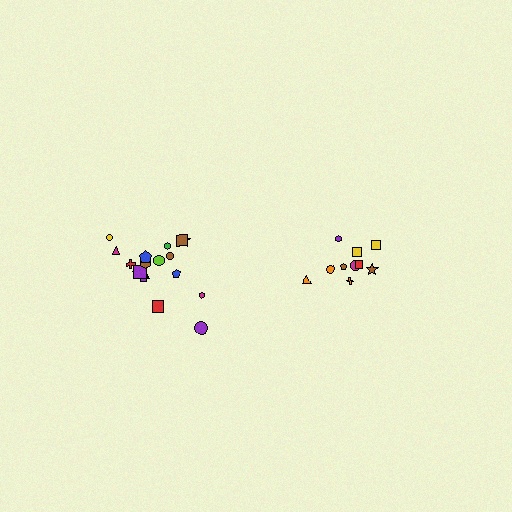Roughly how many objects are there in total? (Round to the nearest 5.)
Roughly 30 objects in total.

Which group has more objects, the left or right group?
The left group.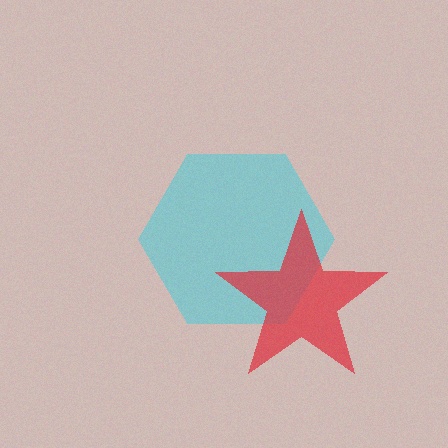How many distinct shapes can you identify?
There are 2 distinct shapes: a cyan hexagon, a red star.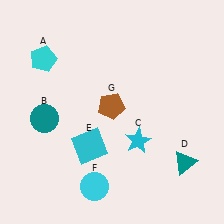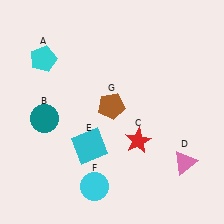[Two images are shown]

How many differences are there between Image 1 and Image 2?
There are 2 differences between the two images.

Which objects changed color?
C changed from cyan to red. D changed from teal to pink.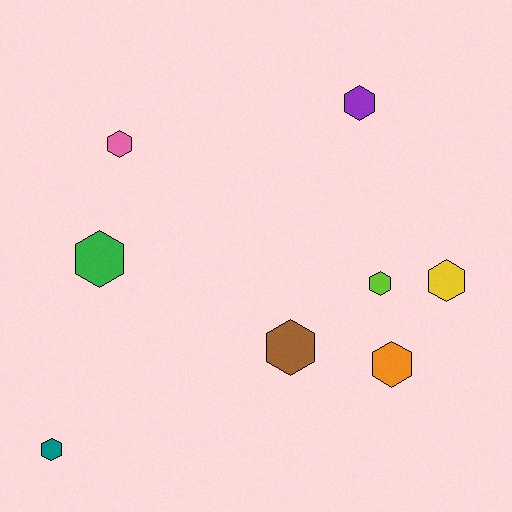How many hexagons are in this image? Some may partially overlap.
There are 8 hexagons.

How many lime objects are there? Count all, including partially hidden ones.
There is 1 lime object.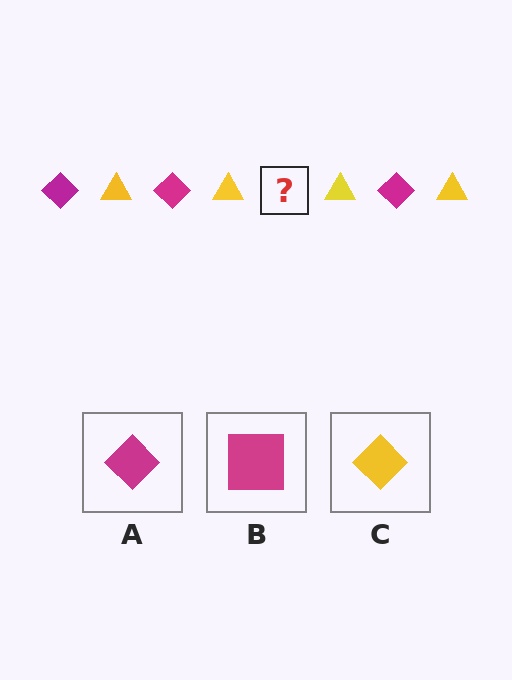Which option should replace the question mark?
Option A.